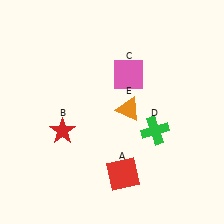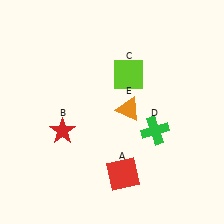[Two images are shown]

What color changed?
The square (C) changed from pink in Image 1 to lime in Image 2.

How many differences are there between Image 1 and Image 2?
There is 1 difference between the two images.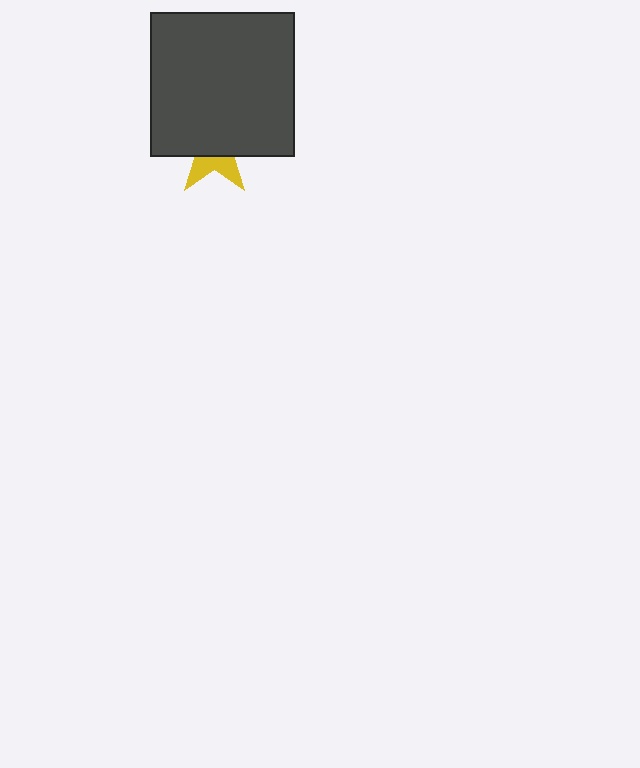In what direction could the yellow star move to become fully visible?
The yellow star could move down. That would shift it out from behind the dark gray square entirely.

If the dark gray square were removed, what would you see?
You would see the complete yellow star.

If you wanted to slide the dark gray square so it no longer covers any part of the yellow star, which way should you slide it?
Slide it up — that is the most direct way to separate the two shapes.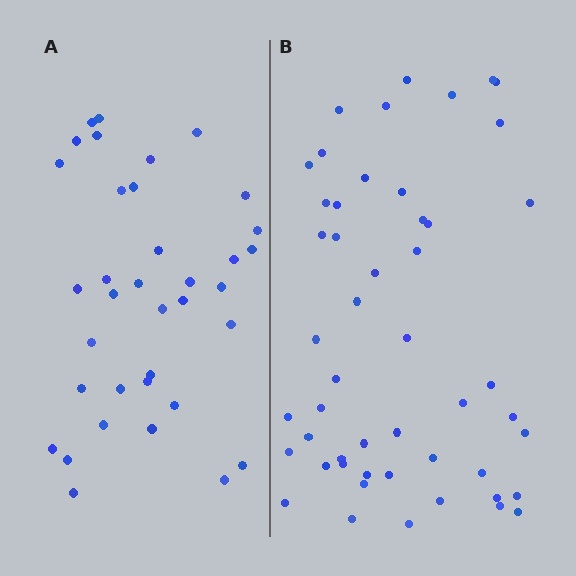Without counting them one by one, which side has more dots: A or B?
Region B (the right region) has more dots.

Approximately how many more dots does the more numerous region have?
Region B has approximately 15 more dots than region A.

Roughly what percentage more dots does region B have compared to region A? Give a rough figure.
About 40% more.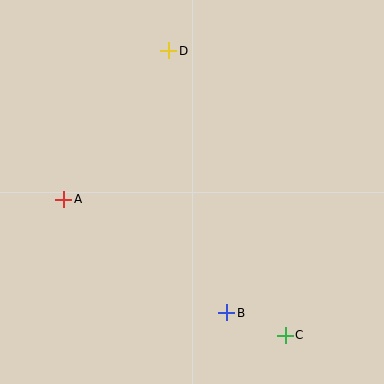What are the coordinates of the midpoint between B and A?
The midpoint between B and A is at (145, 256).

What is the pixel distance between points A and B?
The distance between A and B is 198 pixels.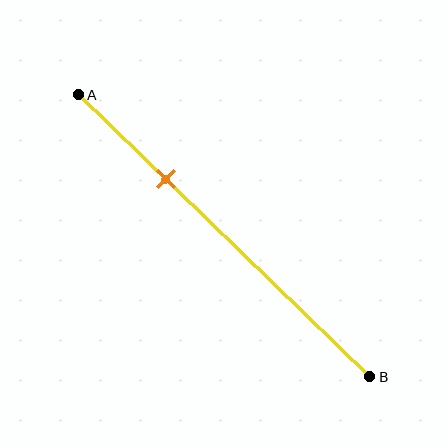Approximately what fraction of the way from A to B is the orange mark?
The orange mark is approximately 30% of the way from A to B.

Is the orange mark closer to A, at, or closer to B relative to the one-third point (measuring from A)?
The orange mark is closer to point A than the one-third point of segment AB.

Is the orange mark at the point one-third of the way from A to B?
No, the mark is at about 30% from A, not at the 33% one-third point.